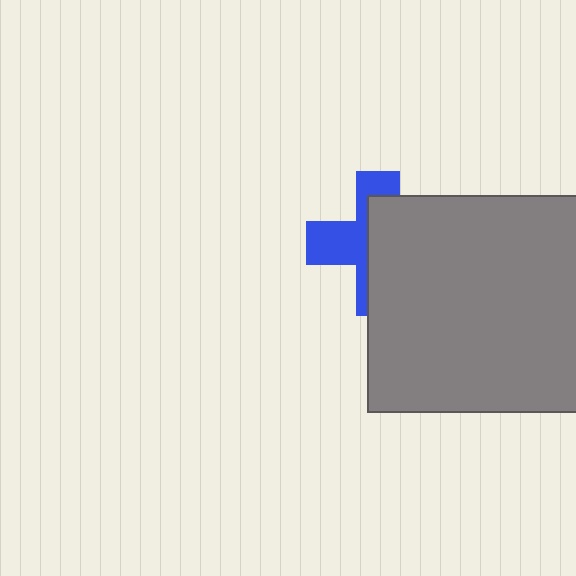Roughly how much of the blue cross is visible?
A small part of it is visible (roughly 44%).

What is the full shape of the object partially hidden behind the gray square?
The partially hidden object is a blue cross.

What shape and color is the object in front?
The object in front is a gray square.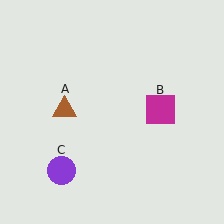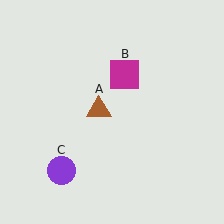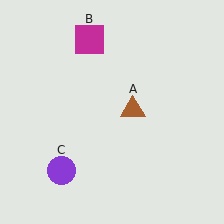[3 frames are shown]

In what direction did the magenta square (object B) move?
The magenta square (object B) moved up and to the left.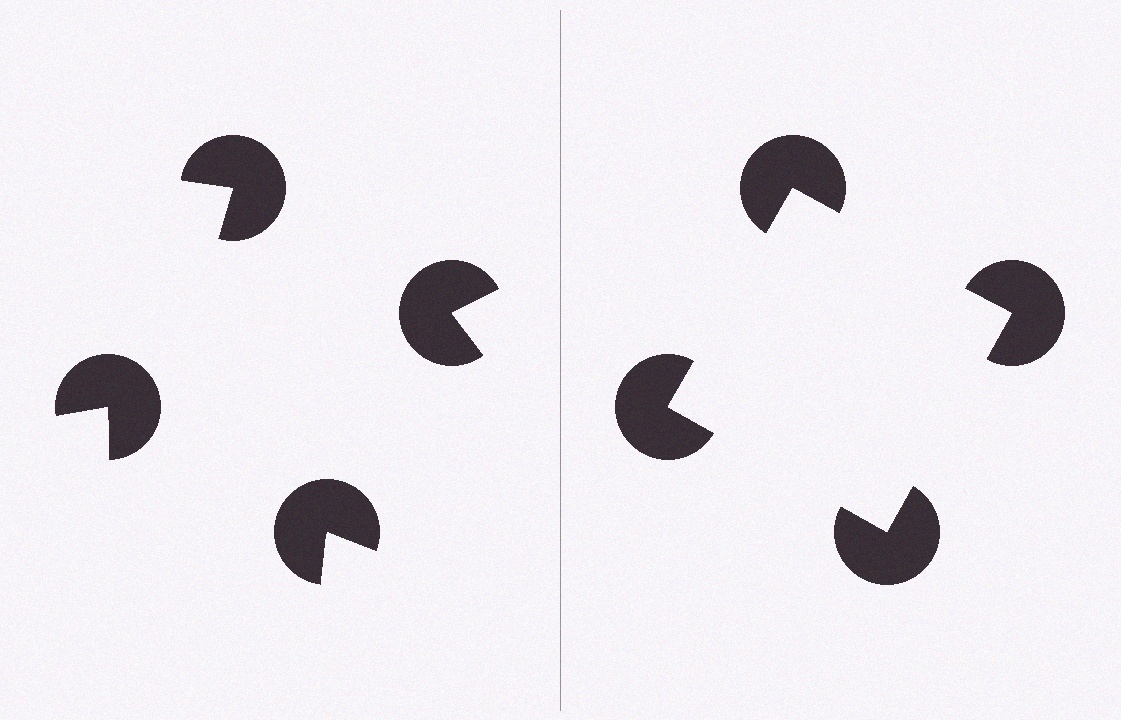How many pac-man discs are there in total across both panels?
8 — 4 on each side.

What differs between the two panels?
The pac-man discs are positioned identically on both sides; only the wedge orientations differ. On the right they align to a square; on the left they are misaligned.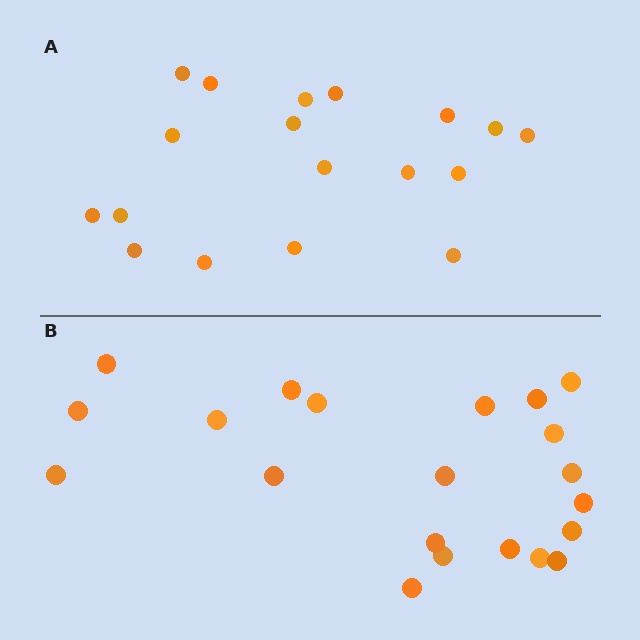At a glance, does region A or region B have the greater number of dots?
Region B (the bottom region) has more dots.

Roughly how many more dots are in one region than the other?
Region B has just a few more — roughly 2 or 3 more dots than region A.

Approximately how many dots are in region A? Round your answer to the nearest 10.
About 20 dots. (The exact count is 18, which rounds to 20.)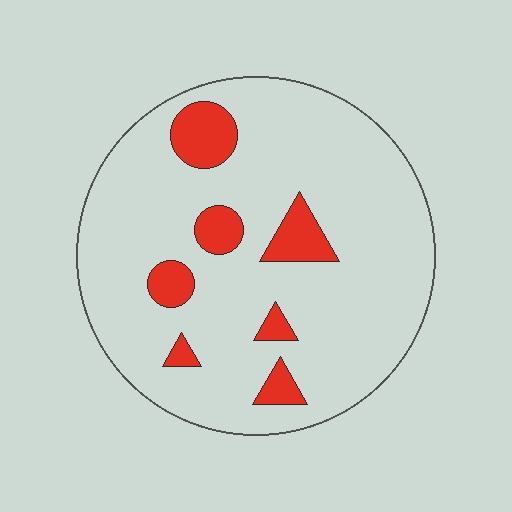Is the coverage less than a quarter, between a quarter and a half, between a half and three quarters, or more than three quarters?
Less than a quarter.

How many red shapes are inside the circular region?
7.